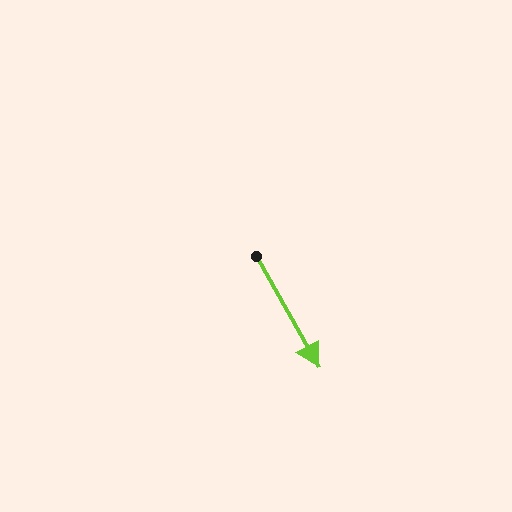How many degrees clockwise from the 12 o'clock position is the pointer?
Approximately 151 degrees.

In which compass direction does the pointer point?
Southeast.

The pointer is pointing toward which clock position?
Roughly 5 o'clock.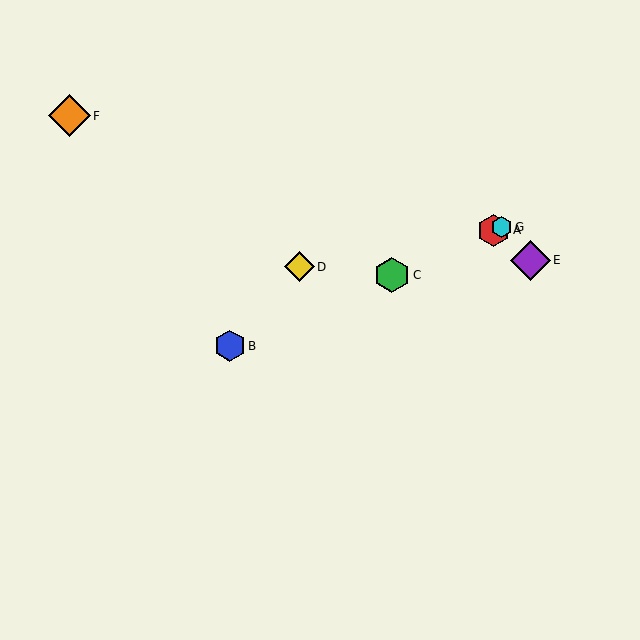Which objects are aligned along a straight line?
Objects A, B, C, G are aligned along a straight line.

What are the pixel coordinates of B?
Object B is at (230, 346).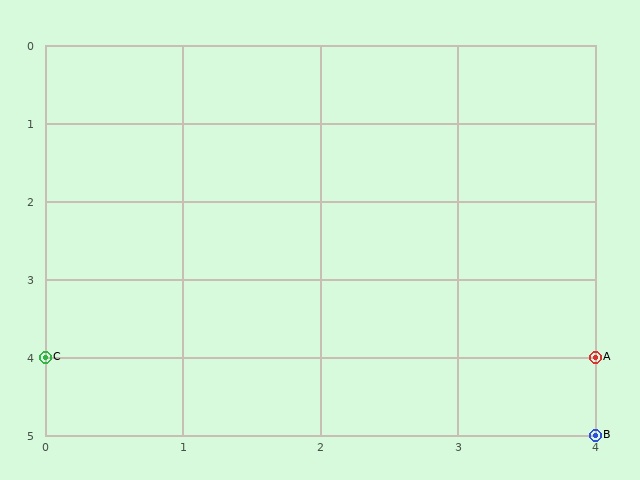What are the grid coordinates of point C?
Point C is at grid coordinates (0, 4).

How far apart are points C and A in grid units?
Points C and A are 4 columns apart.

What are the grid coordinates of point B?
Point B is at grid coordinates (4, 5).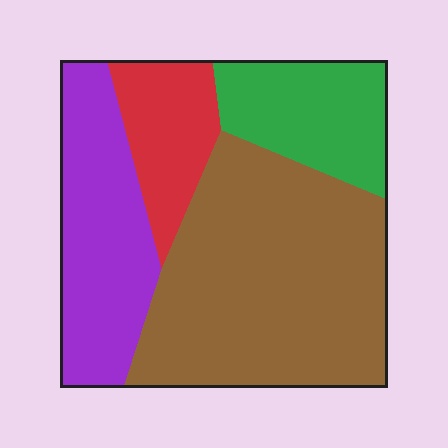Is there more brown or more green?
Brown.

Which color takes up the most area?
Brown, at roughly 45%.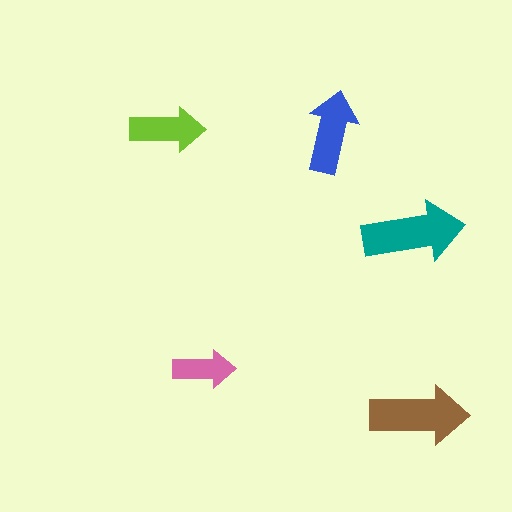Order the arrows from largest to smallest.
the teal one, the brown one, the blue one, the lime one, the pink one.